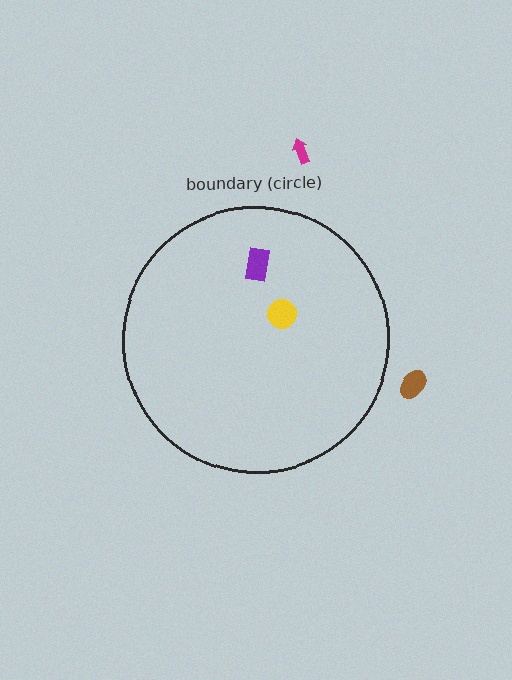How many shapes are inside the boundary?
2 inside, 2 outside.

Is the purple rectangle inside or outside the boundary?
Inside.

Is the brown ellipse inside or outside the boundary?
Outside.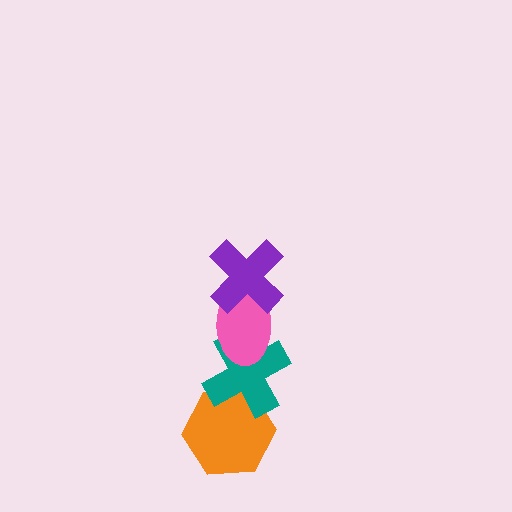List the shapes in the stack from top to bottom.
From top to bottom: the purple cross, the pink ellipse, the teal cross, the orange hexagon.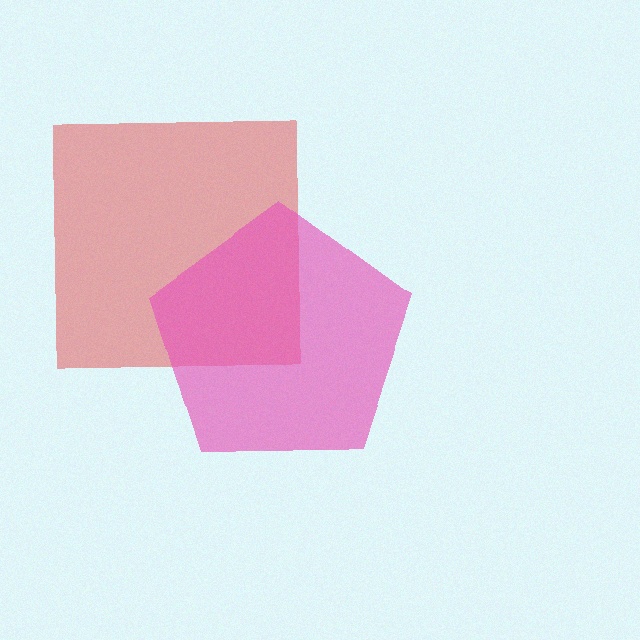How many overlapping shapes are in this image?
There are 2 overlapping shapes in the image.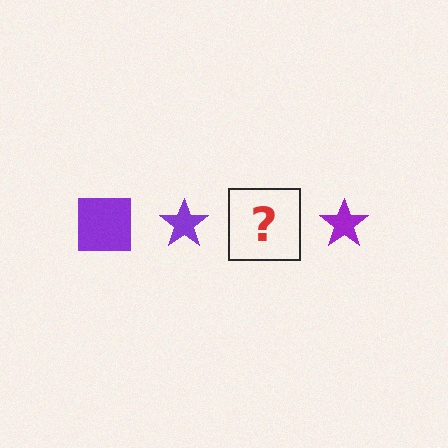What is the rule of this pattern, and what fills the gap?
The rule is that the pattern cycles through square, star shapes in purple. The gap should be filled with a purple square.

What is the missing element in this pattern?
The missing element is a purple square.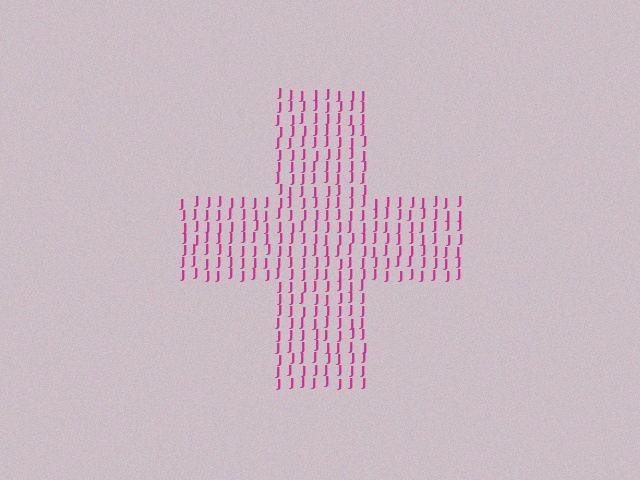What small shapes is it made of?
It is made of small letter J's.